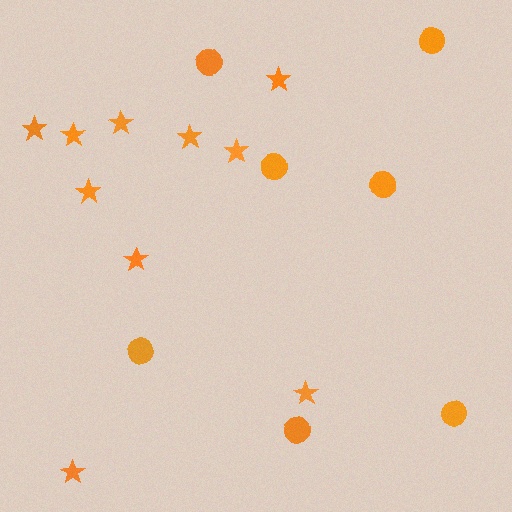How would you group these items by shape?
There are 2 groups: one group of circles (7) and one group of stars (10).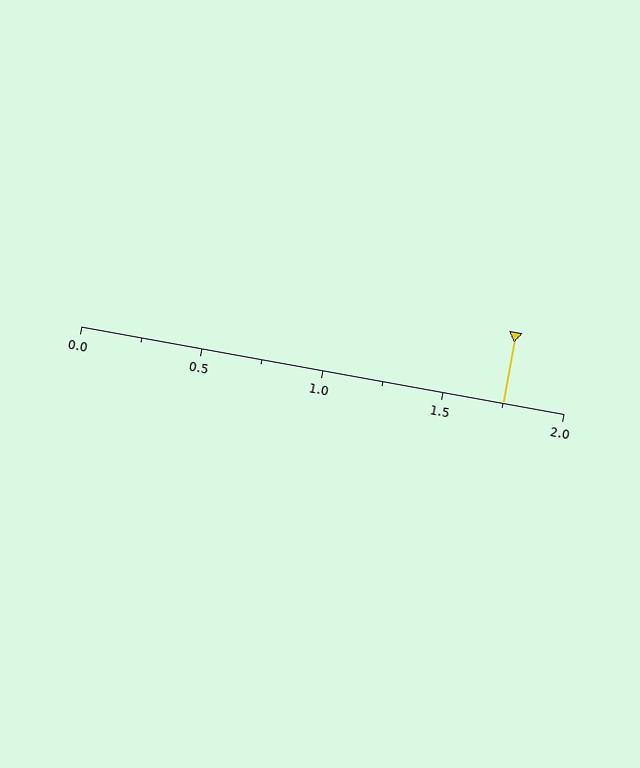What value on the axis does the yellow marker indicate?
The marker indicates approximately 1.75.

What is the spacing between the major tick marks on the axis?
The major ticks are spaced 0.5 apart.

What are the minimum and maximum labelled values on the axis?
The axis runs from 0.0 to 2.0.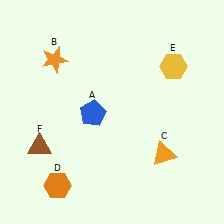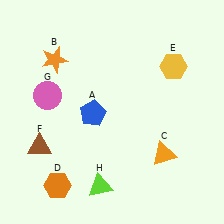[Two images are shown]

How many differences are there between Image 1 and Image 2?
There are 2 differences between the two images.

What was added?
A pink circle (G), a lime triangle (H) were added in Image 2.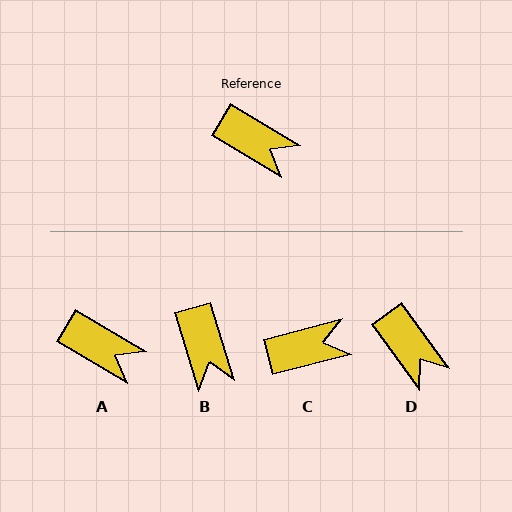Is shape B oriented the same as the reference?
No, it is off by about 42 degrees.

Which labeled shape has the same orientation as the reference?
A.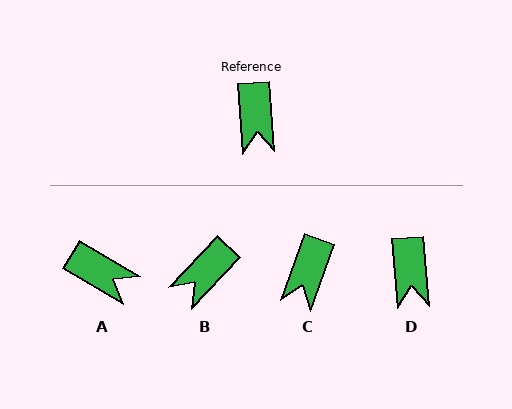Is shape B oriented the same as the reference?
No, it is off by about 48 degrees.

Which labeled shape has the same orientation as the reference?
D.